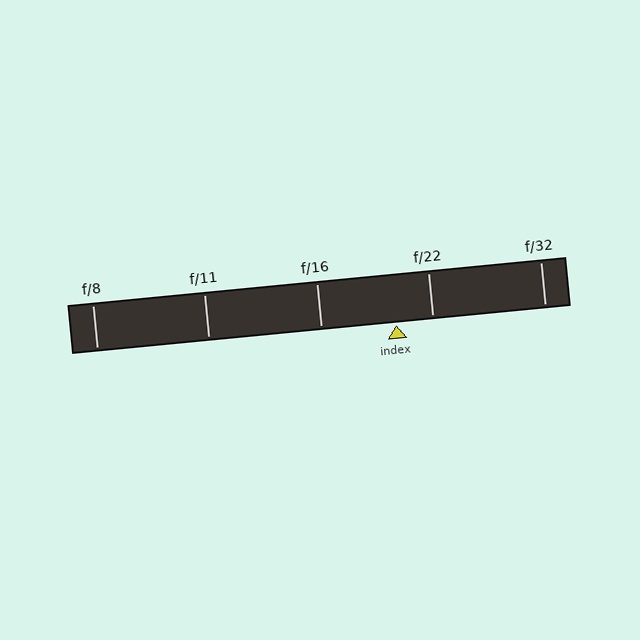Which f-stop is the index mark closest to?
The index mark is closest to f/22.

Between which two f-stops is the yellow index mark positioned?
The index mark is between f/16 and f/22.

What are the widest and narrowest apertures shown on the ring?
The widest aperture shown is f/8 and the narrowest is f/32.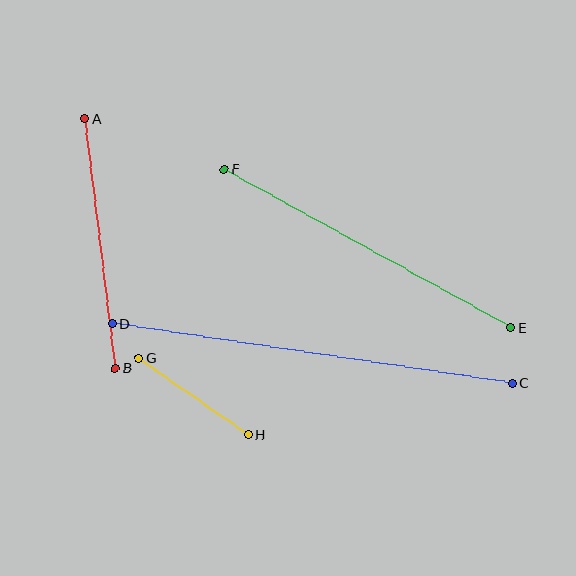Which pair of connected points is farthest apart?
Points C and D are farthest apart.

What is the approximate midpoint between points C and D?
The midpoint is at approximately (312, 353) pixels.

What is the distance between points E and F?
The distance is approximately 327 pixels.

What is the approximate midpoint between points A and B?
The midpoint is at approximately (100, 243) pixels.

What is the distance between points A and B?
The distance is approximately 252 pixels.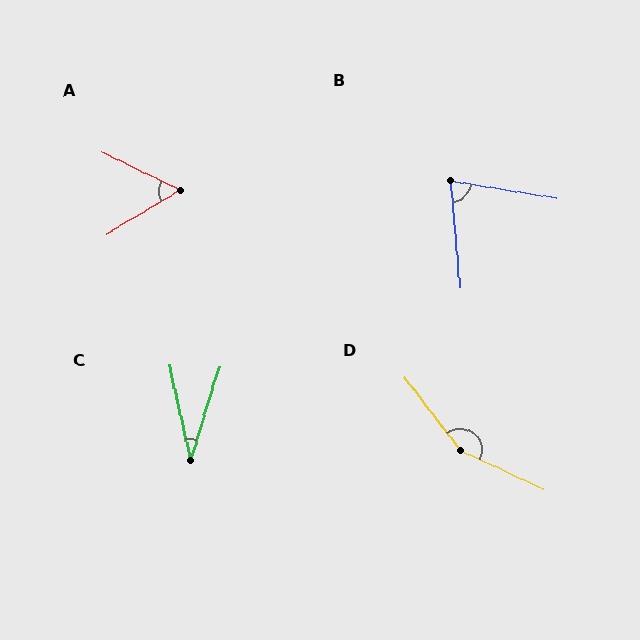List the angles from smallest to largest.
C (30°), A (56°), B (76°), D (152°).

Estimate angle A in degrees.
Approximately 56 degrees.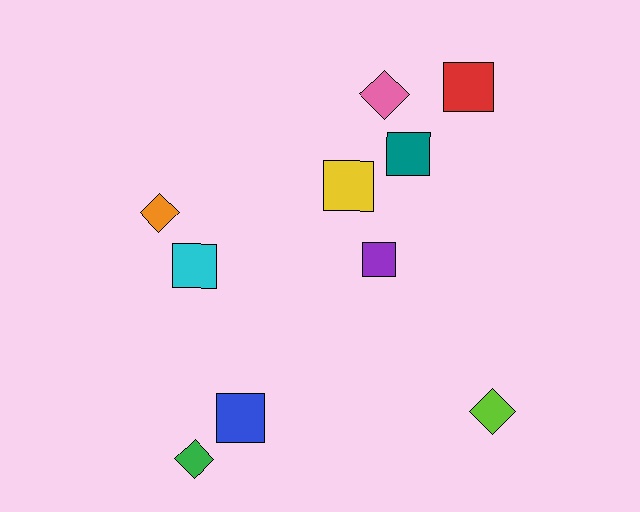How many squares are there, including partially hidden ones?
There are 6 squares.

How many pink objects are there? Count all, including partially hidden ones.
There is 1 pink object.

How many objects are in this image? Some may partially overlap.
There are 10 objects.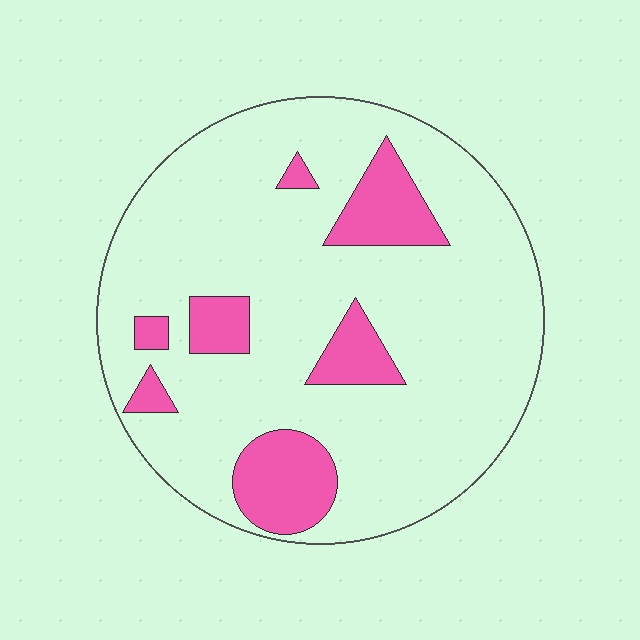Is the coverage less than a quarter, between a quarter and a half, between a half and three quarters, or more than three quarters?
Less than a quarter.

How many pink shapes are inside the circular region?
7.